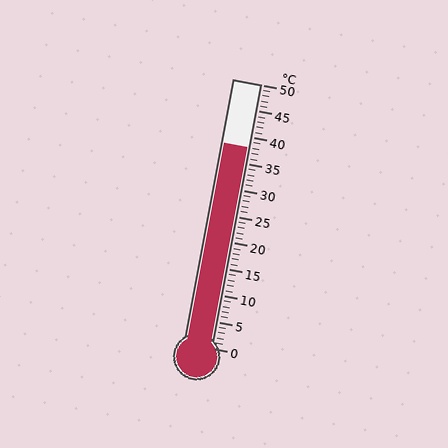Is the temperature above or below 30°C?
The temperature is above 30°C.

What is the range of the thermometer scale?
The thermometer scale ranges from 0°C to 50°C.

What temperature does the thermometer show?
The thermometer shows approximately 38°C.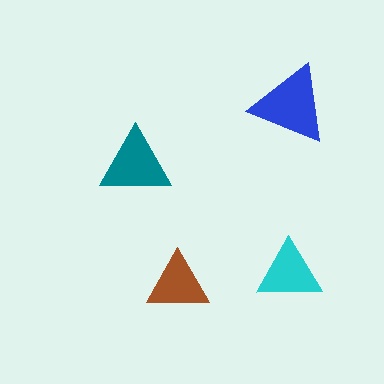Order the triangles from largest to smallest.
the blue one, the teal one, the cyan one, the brown one.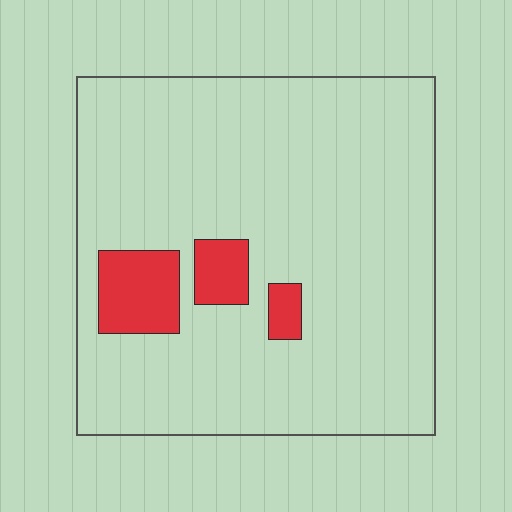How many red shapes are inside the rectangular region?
3.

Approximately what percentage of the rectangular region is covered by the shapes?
Approximately 10%.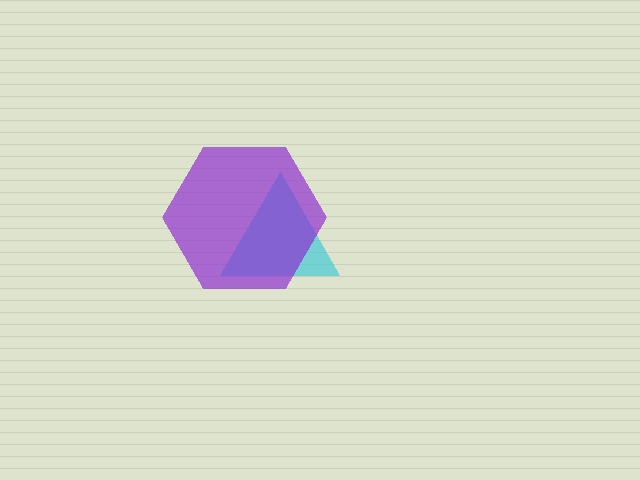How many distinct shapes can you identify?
There are 2 distinct shapes: a cyan triangle, a purple hexagon.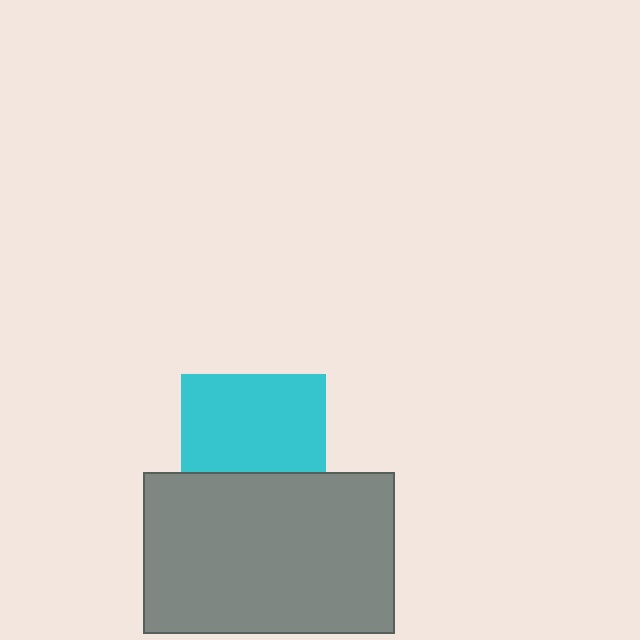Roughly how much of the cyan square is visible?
Most of it is visible (roughly 67%).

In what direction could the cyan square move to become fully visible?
The cyan square could move up. That would shift it out from behind the gray rectangle entirely.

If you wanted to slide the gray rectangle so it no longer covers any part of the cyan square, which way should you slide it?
Slide it down — that is the most direct way to separate the two shapes.